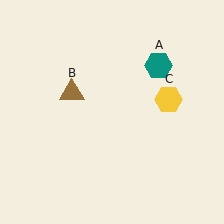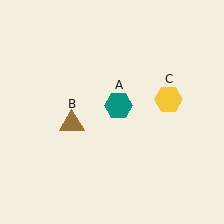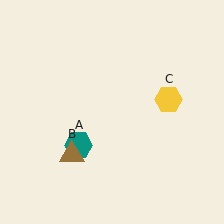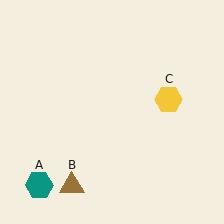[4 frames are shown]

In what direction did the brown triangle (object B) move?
The brown triangle (object B) moved down.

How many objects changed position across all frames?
2 objects changed position: teal hexagon (object A), brown triangle (object B).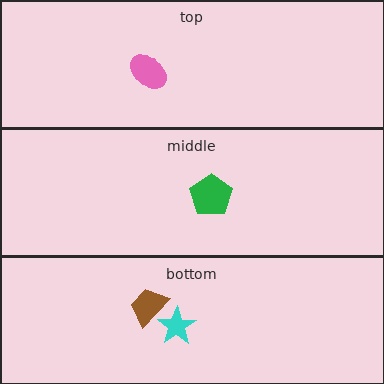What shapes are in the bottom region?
The cyan star, the brown trapezoid.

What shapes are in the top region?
The pink ellipse.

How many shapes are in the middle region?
1.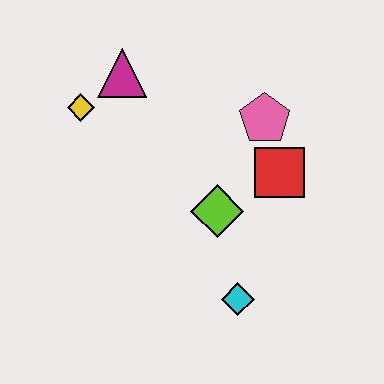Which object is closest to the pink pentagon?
The red square is closest to the pink pentagon.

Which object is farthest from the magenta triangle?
The cyan diamond is farthest from the magenta triangle.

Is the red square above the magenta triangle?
No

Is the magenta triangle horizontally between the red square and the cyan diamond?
No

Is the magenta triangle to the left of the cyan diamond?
Yes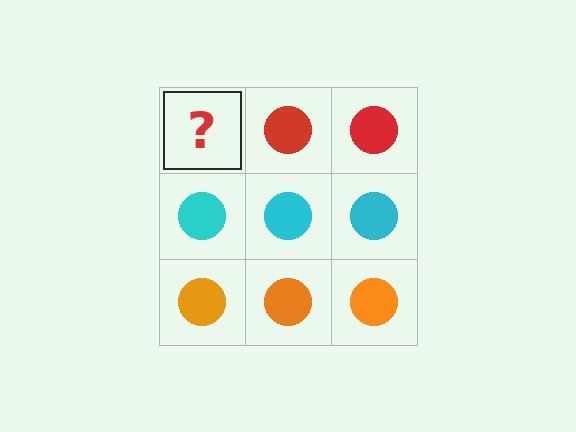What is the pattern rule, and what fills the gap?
The rule is that each row has a consistent color. The gap should be filled with a red circle.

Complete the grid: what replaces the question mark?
The question mark should be replaced with a red circle.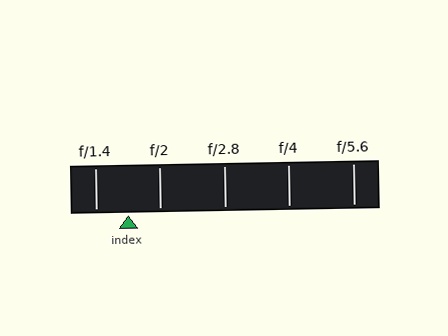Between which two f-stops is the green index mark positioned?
The index mark is between f/1.4 and f/2.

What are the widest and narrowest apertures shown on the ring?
The widest aperture shown is f/1.4 and the narrowest is f/5.6.